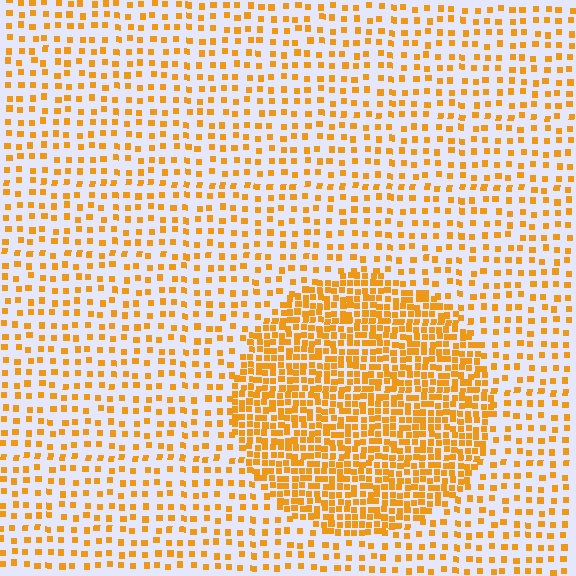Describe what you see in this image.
The image contains small orange elements arranged at two different densities. A circle-shaped region is visible where the elements are more densely packed than the surrounding area.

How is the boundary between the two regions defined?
The boundary is defined by a change in element density (approximately 2.5x ratio). All elements are the same color, size, and shape.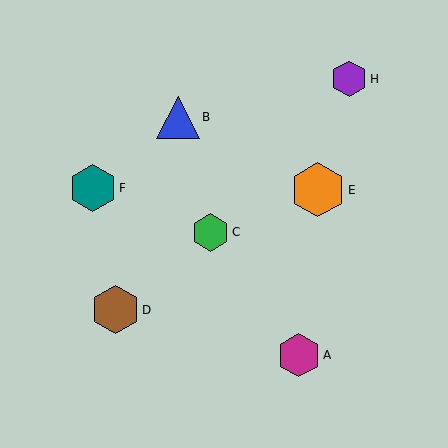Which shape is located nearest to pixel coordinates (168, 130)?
The blue triangle (labeled B) at (178, 117) is nearest to that location.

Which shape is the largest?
The orange hexagon (labeled E) is the largest.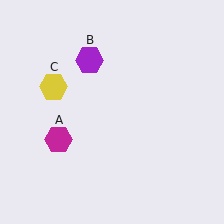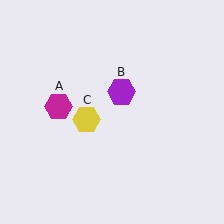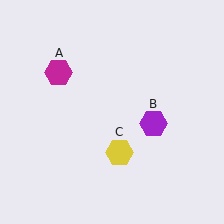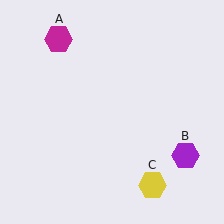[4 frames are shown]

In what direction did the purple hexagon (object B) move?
The purple hexagon (object B) moved down and to the right.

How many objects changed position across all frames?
3 objects changed position: magenta hexagon (object A), purple hexagon (object B), yellow hexagon (object C).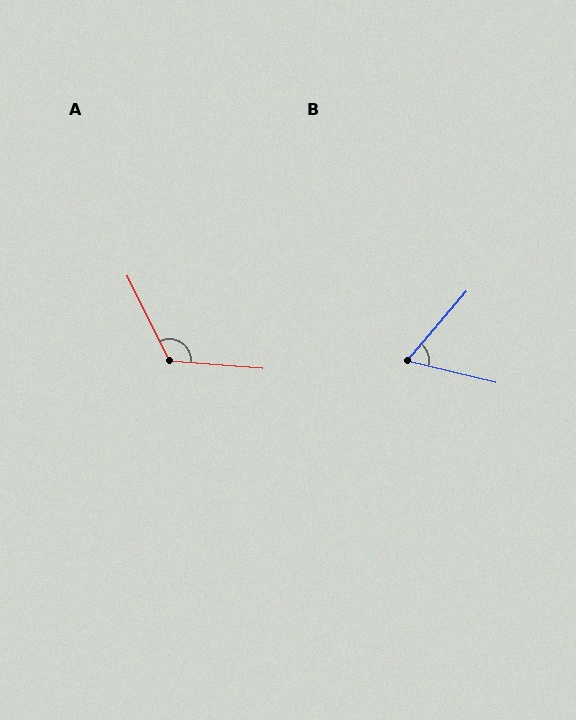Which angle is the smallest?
B, at approximately 63 degrees.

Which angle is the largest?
A, at approximately 121 degrees.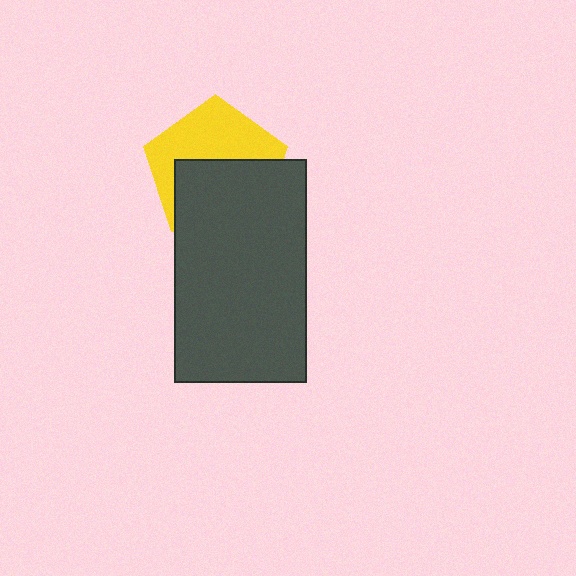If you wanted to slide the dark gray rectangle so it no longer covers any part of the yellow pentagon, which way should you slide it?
Slide it down — that is the most direct way to separate the two shapes.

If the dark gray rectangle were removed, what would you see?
You would see the complete yellow pentagon.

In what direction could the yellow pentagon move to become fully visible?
The yellow pentagon could move up. That would shift it out from behind the dark gray rectangle entirely.